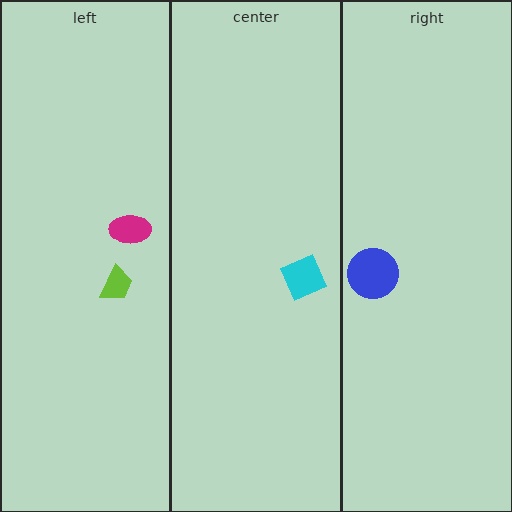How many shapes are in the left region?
2.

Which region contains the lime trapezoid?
The left region.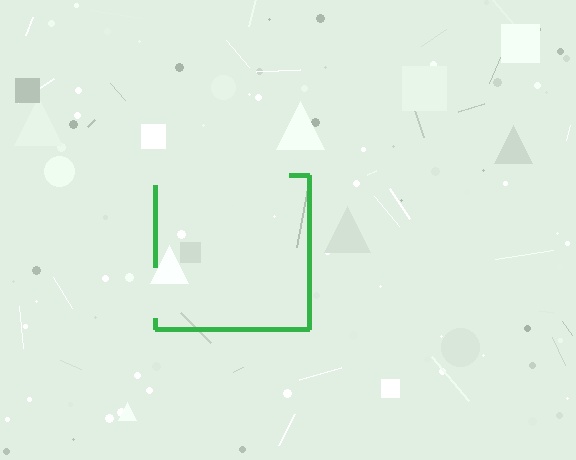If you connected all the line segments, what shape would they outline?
They would outline a square.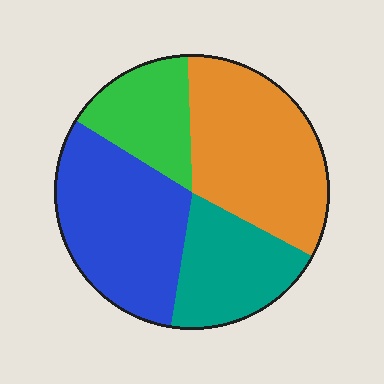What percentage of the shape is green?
Green takes up about one sixth (1/6) of the shape.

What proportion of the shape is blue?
Blue covers around 30% of the shape.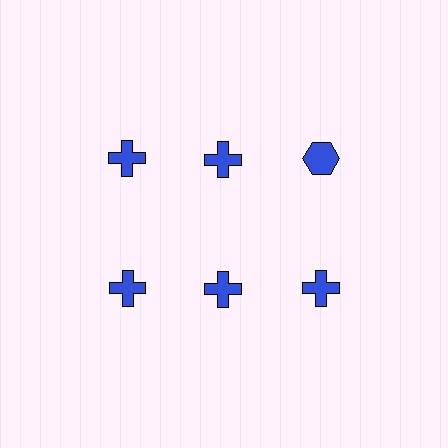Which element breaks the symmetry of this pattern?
The blue hexagon in the top row, center column breaks the symmetry. All other shapes are blue crosses.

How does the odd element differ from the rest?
It has a different shape: hexagon instead of cross.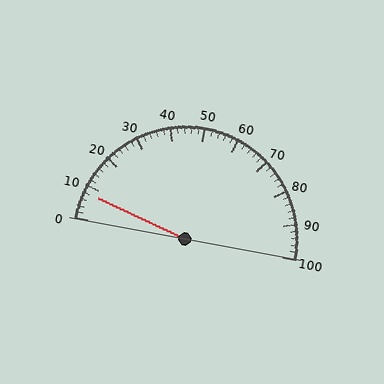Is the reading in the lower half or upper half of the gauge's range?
The reading is in the lower half of the range (0 to 100).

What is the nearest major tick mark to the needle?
The nearest major tick mark is 10.